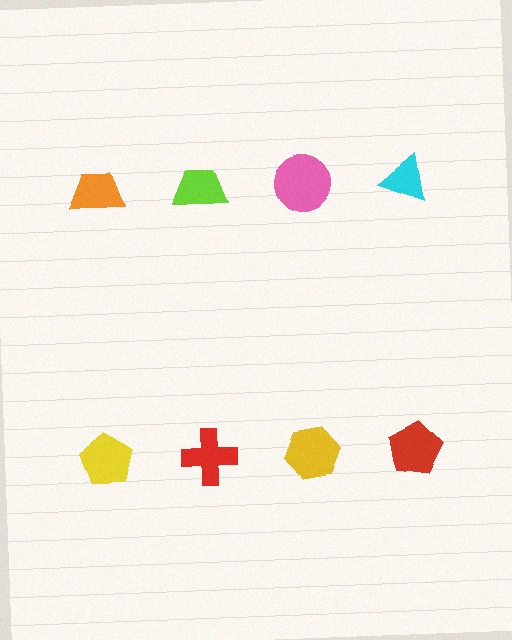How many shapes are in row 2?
4 shapes.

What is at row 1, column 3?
A pink circle.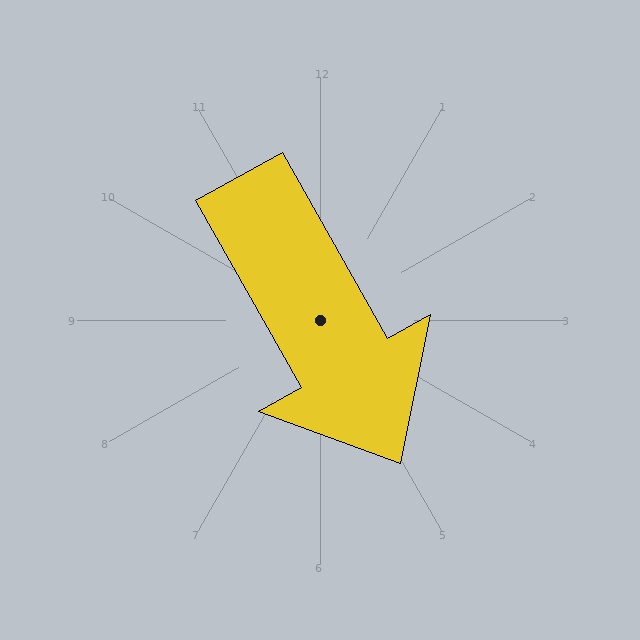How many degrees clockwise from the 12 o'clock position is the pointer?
Approximately 151 degrees.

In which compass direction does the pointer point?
Southeast.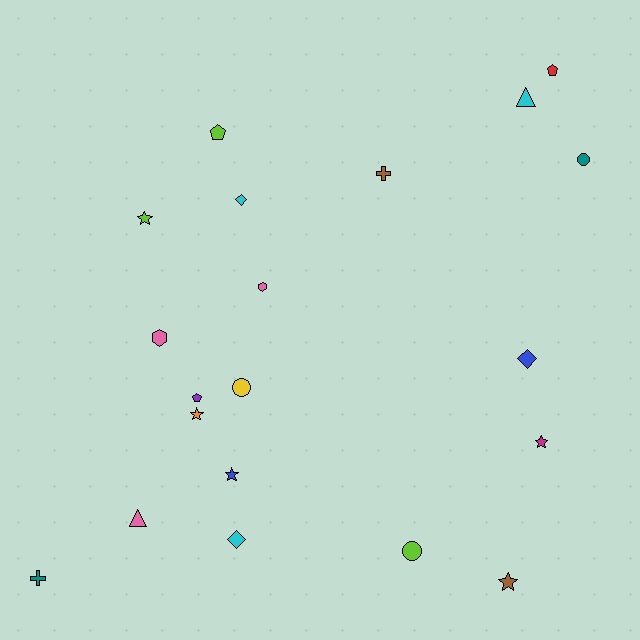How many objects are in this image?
There are 20 objects.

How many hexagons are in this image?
There are 2 hexagons.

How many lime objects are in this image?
There are 3 lime objects.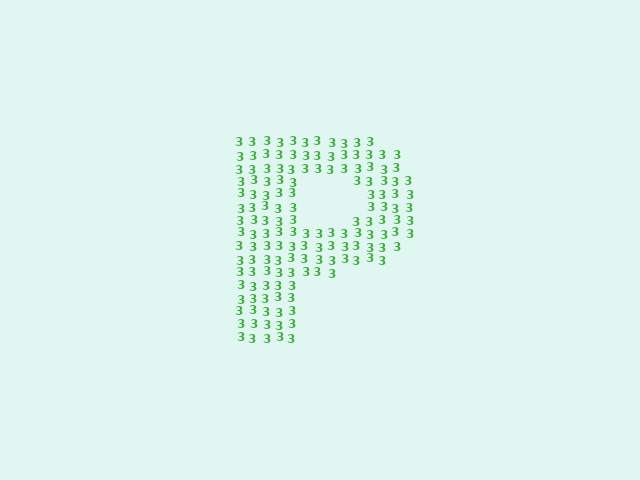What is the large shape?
The large shape is the letter P.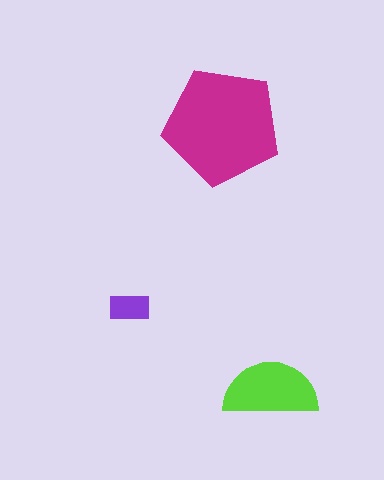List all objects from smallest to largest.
The purple rectangle, the lime semicircle, the magenta pentagon.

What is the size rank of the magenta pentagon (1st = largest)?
1st.